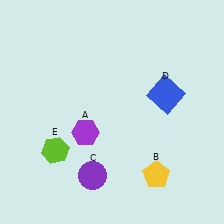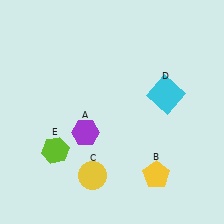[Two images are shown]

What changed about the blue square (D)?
In Image 1, D is blue. In Image 2, it changed to cyan.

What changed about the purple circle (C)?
In Image 1, C is purple. In Image 2, it changed to yellow.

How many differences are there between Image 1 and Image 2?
There are 2 differences between the two images.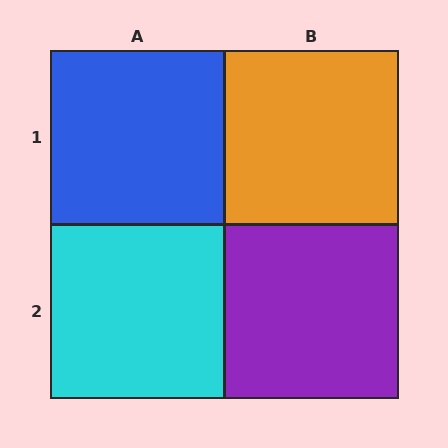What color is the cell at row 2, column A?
Cyan.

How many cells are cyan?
1 cell is cyan.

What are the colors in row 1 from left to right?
Blue, orange.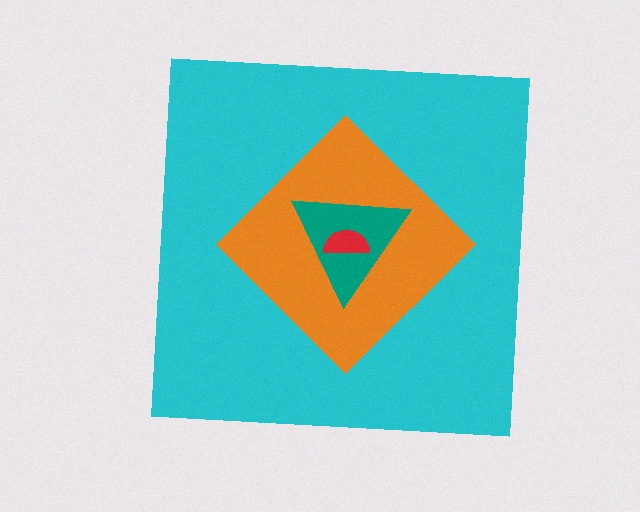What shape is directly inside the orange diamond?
The teal triangle.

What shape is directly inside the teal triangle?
The red semicircle.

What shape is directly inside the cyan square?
The orange diamond.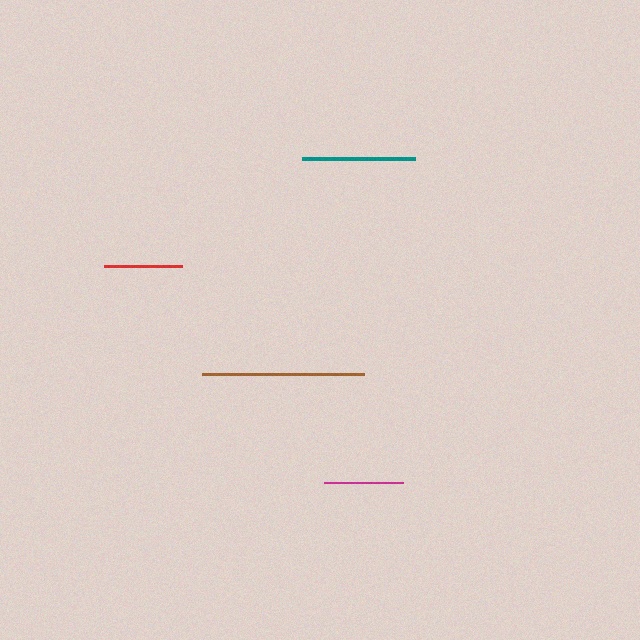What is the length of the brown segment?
The brown segment is approximately 162 pixels long.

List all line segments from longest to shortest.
From longest to shortest: brown, teal, magenta, red.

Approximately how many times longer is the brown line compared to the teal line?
The brown line is approximately 1.4 times the length of the teal line.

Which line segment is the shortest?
The red line is the shortest at approximately 78 pixels.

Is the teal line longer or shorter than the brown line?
The brown line is longer than the teal line.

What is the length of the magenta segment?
The magenta segment is approximately 79 pixels long.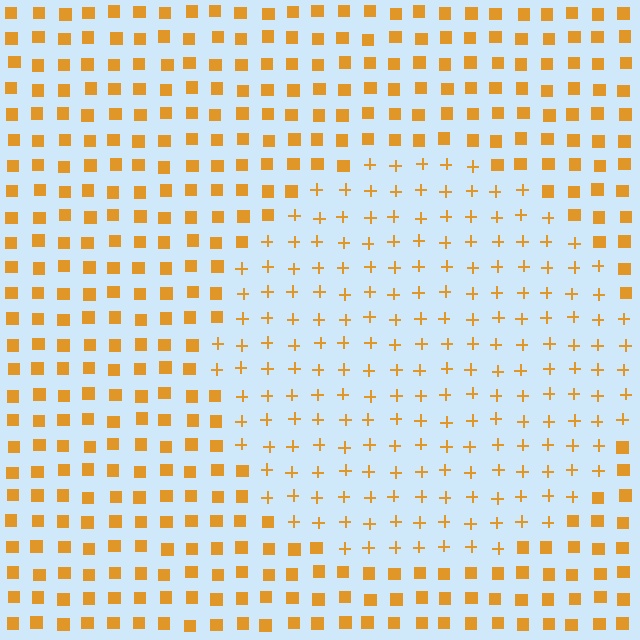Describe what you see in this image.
The image is filled with small orange elements arranged in a uniform grid. A circle-shaped region contains plus signs, while the surrounding area contains squares. The boundary is defined purely by the change in element shape.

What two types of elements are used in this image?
The image uses plus signs inside the circle region and squares outside it.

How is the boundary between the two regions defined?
The boundary is defined by a change in element shape: plus signs inside vs. squares outside. All elements share the same color and spacing.